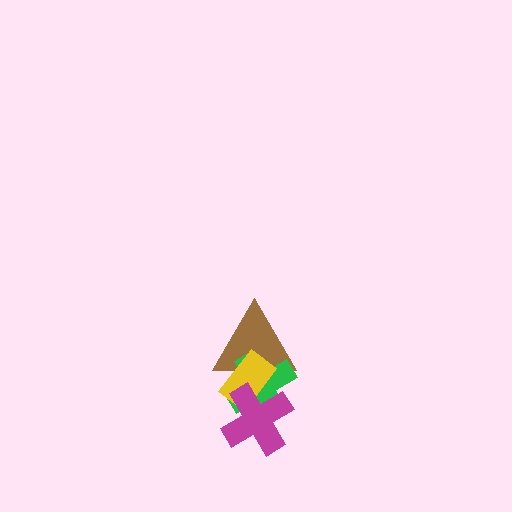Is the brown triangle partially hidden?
Yes, it is partially covered by another shape.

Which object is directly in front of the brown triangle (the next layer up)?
The green cross is directly in front of the brown triangle.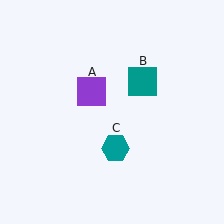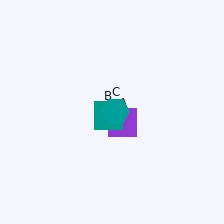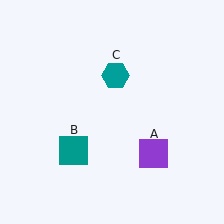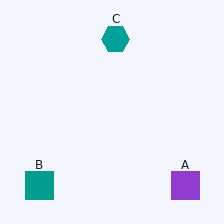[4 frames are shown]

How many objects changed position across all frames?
3 objects changed position: purple square (object A), teal square (object B), teal hexagon (object C).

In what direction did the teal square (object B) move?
The teal square (object B) moved down and to the left.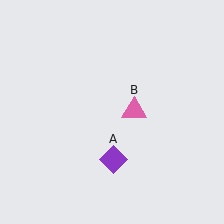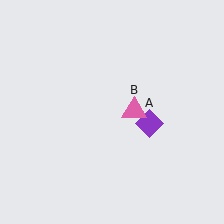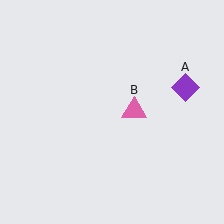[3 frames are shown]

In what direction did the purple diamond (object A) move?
The purple diamond (object A) moved up and to the right.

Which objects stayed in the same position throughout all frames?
Pink triangle (object B) remained stationary.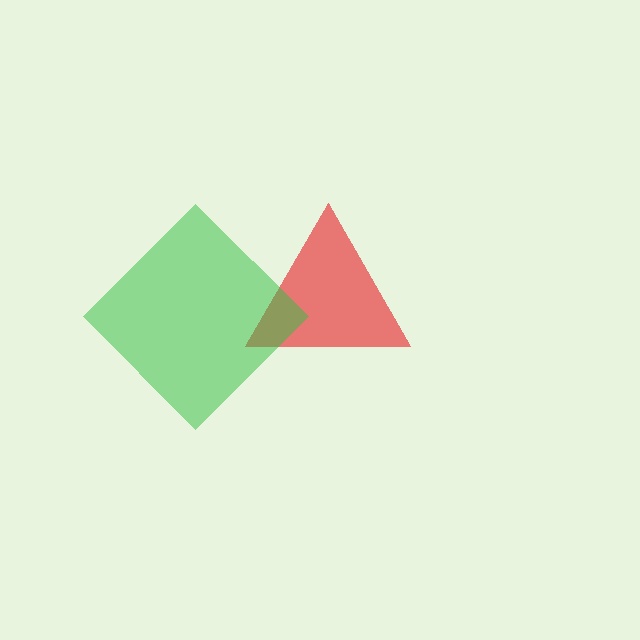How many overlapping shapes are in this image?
There are 2 overlapping shapes in the image.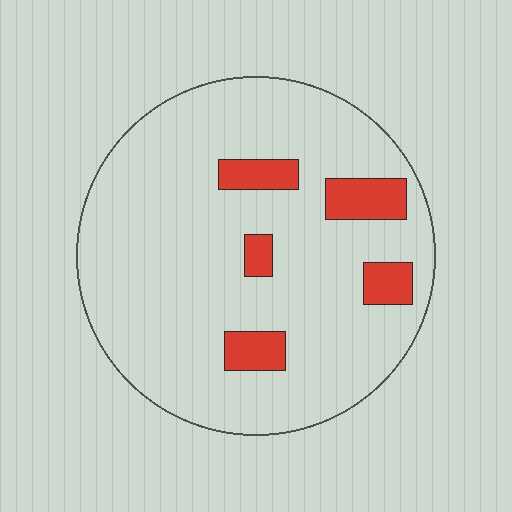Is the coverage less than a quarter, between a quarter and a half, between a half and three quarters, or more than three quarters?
Less than a quarter.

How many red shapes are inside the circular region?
5.